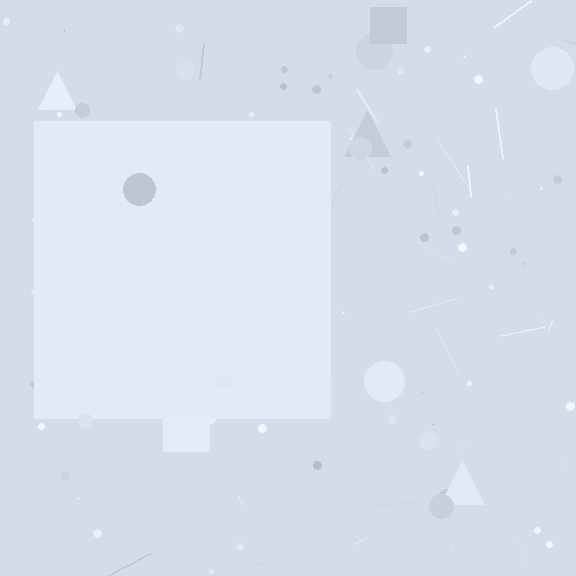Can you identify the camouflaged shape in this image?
The camouflaged shape is a square.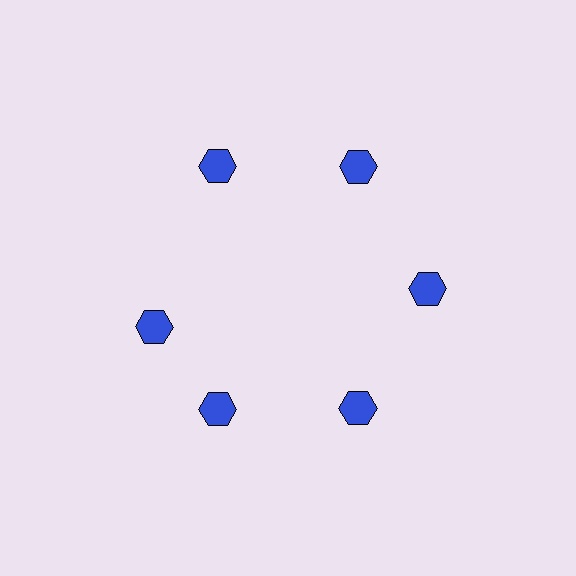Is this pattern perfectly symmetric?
No. The 6 blue hexagons are arranged in a ring, but one element near the 9 o'clock position is rotated out of alignment along the ring, breaking the 6-fold rotational symmetry.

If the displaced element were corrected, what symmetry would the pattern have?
It would have 6-fold rotational symmetry — the pattern would map onto itself every 60 degrees.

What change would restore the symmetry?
The symmetry would be restored by rotating it back into even spacing with its neighbors so that all 6 hexagons sit at equal angles and equal distance from the center.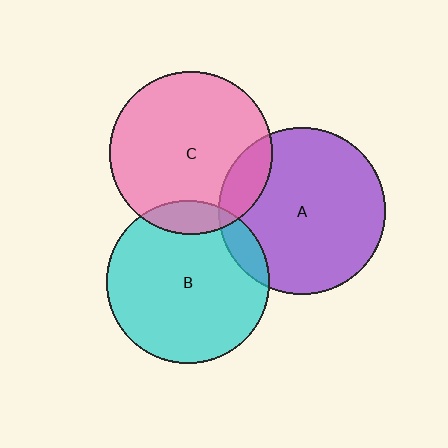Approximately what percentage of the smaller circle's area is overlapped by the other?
Approximately 10%.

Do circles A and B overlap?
Yes.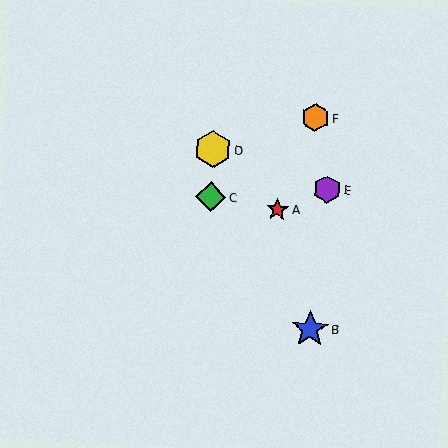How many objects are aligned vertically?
2 objects (C, D) are aligned vertically.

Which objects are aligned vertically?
Objects C, D are aligned vertically.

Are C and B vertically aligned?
No, C is at x≈211 and B is at x≈310.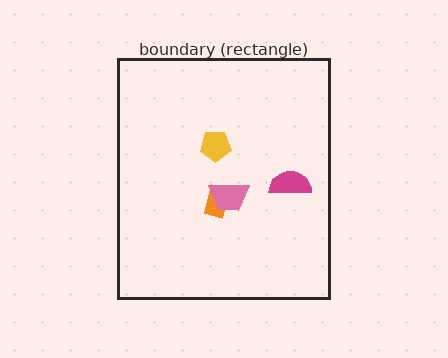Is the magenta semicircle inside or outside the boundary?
Inside.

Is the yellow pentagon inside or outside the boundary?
Inside.